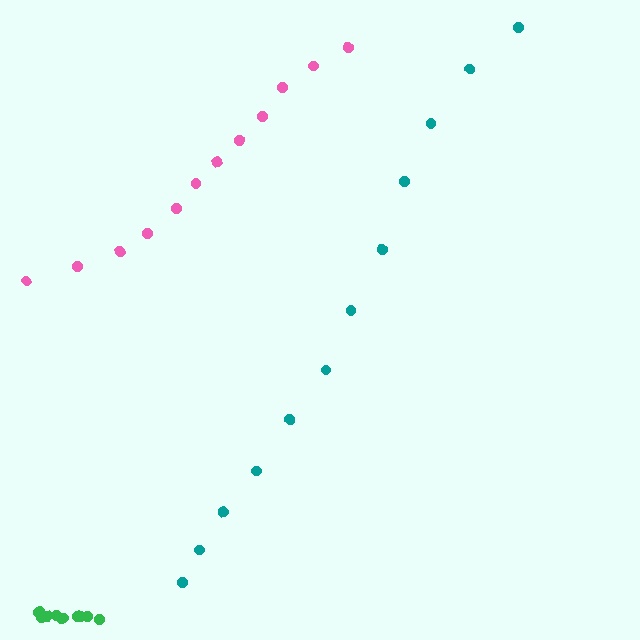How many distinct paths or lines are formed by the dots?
There are 3 distinct paths.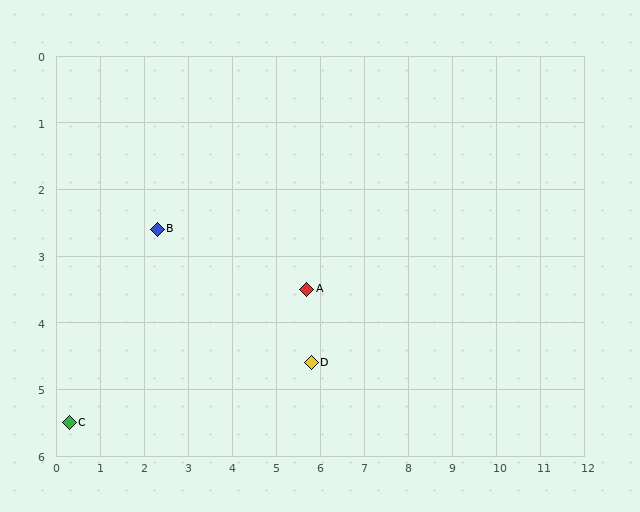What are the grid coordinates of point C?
Point C is at approximately (0.3, 5.5).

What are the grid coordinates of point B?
Point B is at approximately (2.3, 2.6).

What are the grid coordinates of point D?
Point D is at approximately (5.8, 4.6).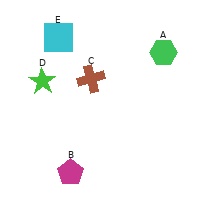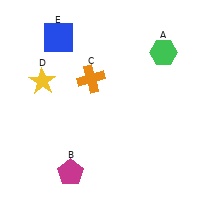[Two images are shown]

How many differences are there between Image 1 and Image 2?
There are 3 differences between the two images.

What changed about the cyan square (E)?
In Image 1, E is cyan. In Image 2, it changed to blue.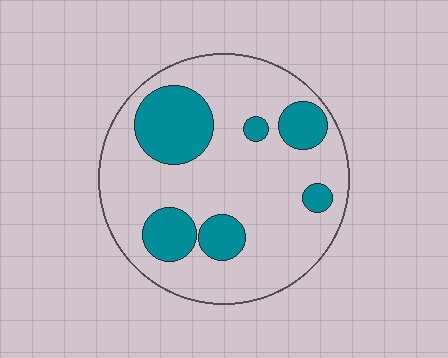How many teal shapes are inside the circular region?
6.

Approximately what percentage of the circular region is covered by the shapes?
Approximately 25%.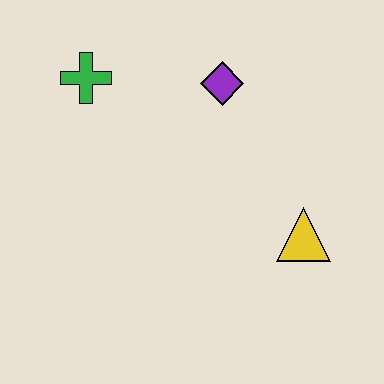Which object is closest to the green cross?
The purple diamond is closest to the green cross.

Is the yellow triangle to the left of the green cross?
No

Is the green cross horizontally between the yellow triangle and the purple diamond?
No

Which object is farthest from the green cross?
The yellow triangle is farthest from the green cross.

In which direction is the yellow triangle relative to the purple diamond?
The yellow triangle is below the purple diamond.